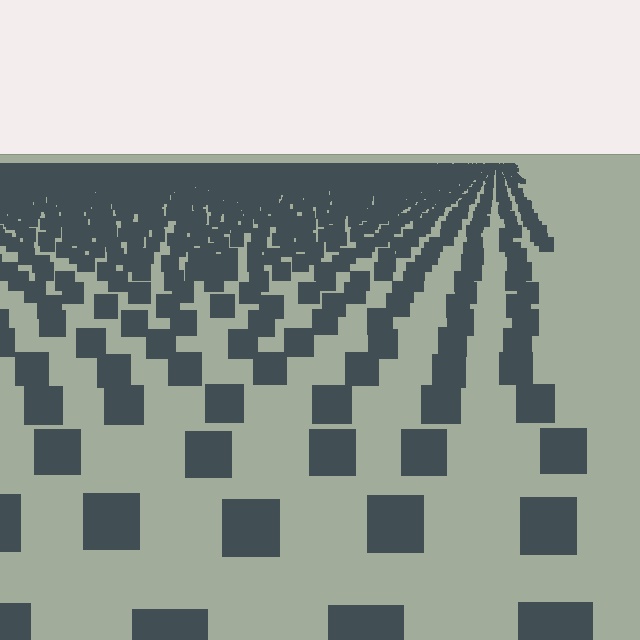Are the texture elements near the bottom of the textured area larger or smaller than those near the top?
Larger. Near the bottom, elements are closer to the viewer and appear at a bigger on-screen size.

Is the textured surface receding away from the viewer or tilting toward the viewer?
The surface is receding away from the viewer. Texture elements get smaller and denser toward the top.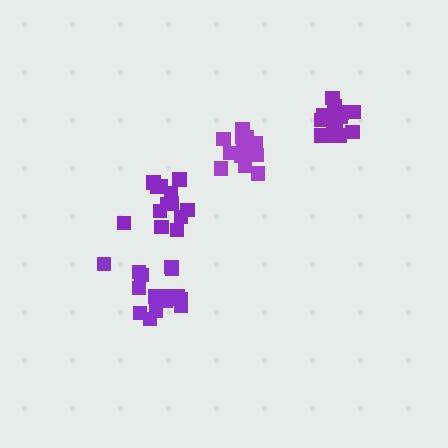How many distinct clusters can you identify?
There are 4 distinct clusters.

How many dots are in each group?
Group 1: 13 dots, Group 2: 14 dots, Group 3: 17 dots, Group 4: 16 dots (60 total).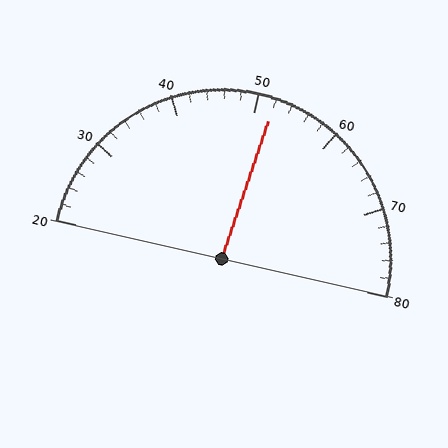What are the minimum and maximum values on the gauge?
The gauge ranges from 20 to 80.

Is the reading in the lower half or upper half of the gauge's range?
The reading is in the upper half of the range (20 to 80).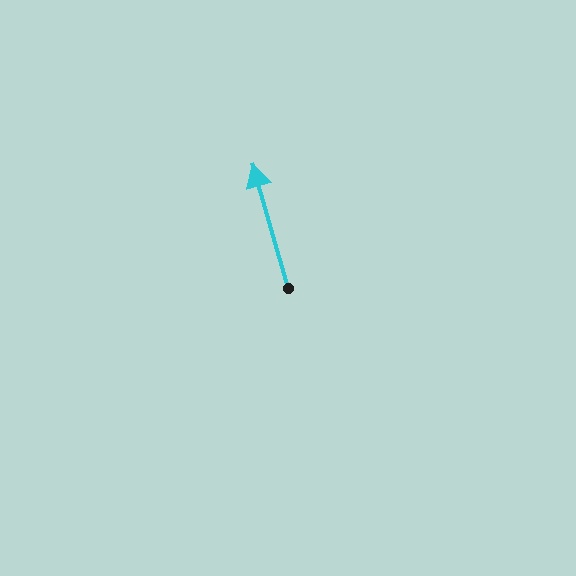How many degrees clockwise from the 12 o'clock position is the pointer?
Approximately 344 degrees.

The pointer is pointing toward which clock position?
Roughly 11 o'clock.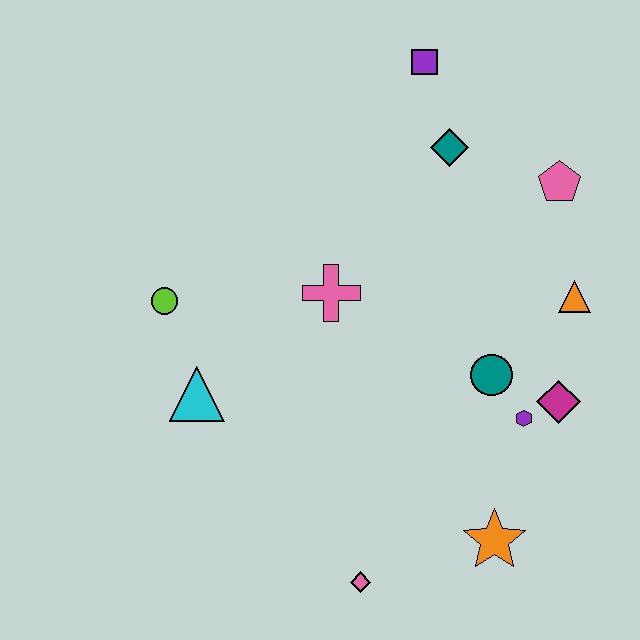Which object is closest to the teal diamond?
The purple square is closest to the teal diamond.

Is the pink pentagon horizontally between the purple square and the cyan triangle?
No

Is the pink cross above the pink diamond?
Yes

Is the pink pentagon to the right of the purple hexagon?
Yes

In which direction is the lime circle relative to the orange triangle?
The lime circle is to the left of the orange triangle.